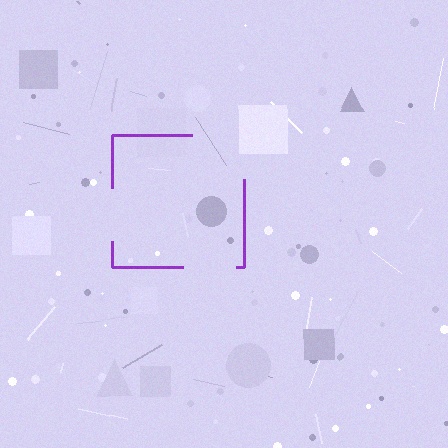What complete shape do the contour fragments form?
The contour fragments form a square.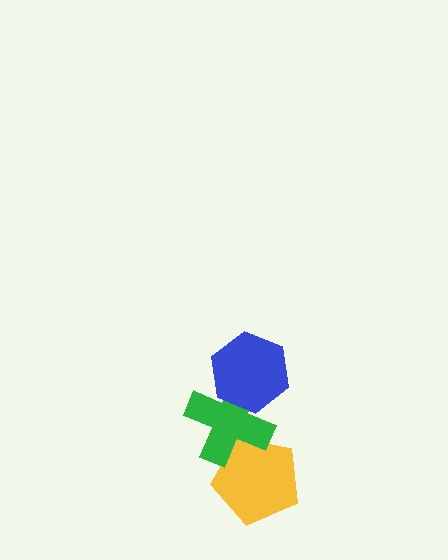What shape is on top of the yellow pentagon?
The green cross is on top of the yellow pentagon.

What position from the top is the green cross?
The green cross is 2nd from the top.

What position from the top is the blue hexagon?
The blue hexagon is 1st from the top.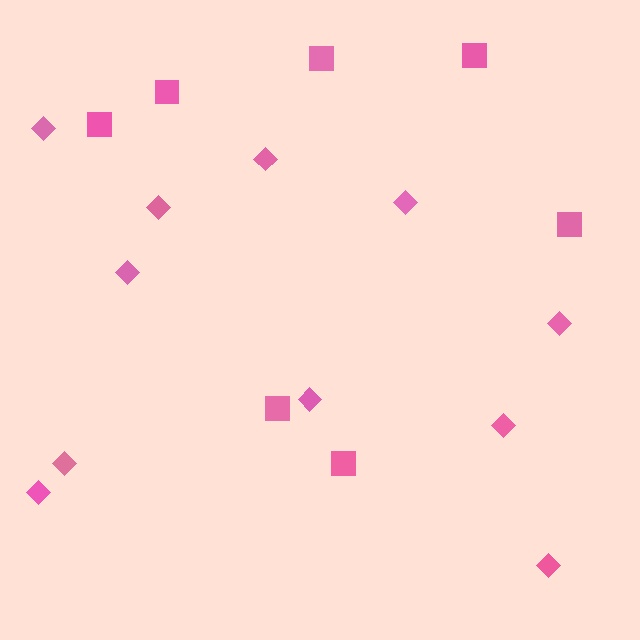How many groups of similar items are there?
There are 2 groups: one group of diamonds (11) and one group of squares (7).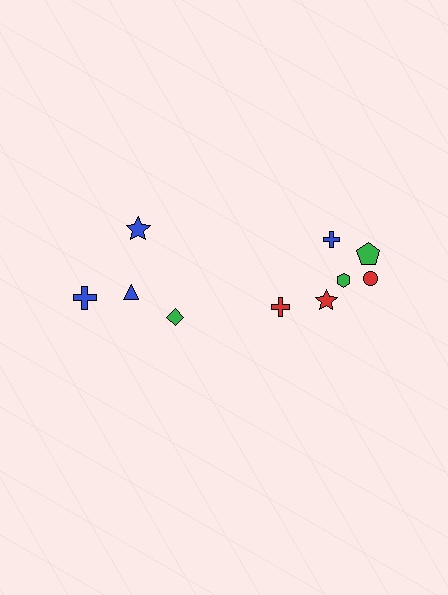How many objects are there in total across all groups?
There are 10 objects.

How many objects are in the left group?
There are 4 objects.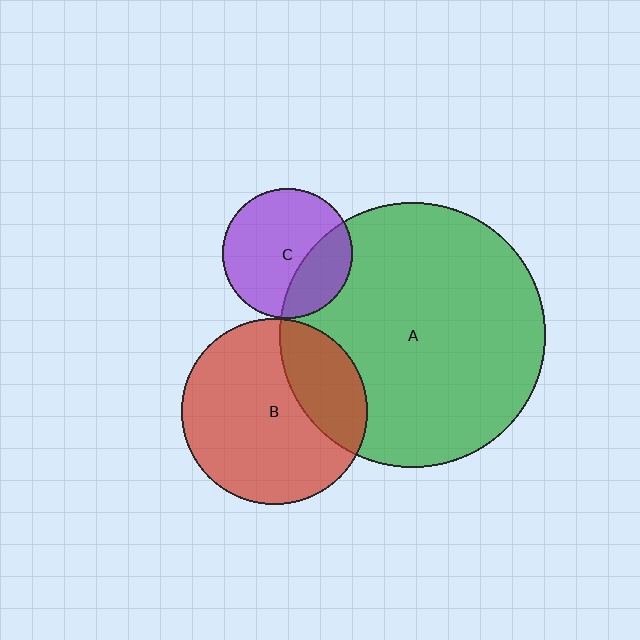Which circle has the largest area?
Circle A (green).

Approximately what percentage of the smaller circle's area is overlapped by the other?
Approximately 30%.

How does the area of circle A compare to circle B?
Approximately 2.0 times.